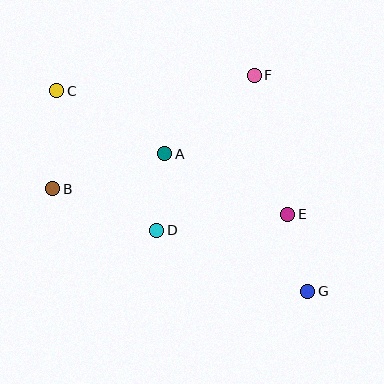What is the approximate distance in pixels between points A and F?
The distance between A and F is approximately 119 pixels.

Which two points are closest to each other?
Points A and D are closest to each other.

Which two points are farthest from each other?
Points C and G are farthest from each other.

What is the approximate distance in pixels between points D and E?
The distance between D and E is approximately 132 pixels.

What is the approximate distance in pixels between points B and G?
The distance between B and G is approximately 275 pixels.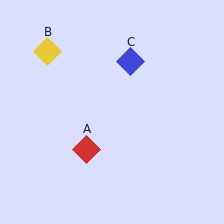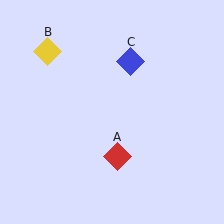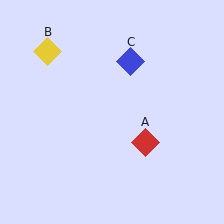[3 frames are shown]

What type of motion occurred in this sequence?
The red diamond (object A) rotated counterclockwise around the center of the scene.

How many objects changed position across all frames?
1 object changed position: red diamond (object A).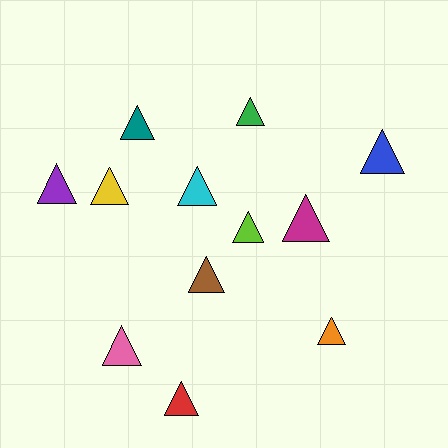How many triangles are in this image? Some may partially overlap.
There are 12 triangles.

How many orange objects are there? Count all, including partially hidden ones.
There is 1 orange object.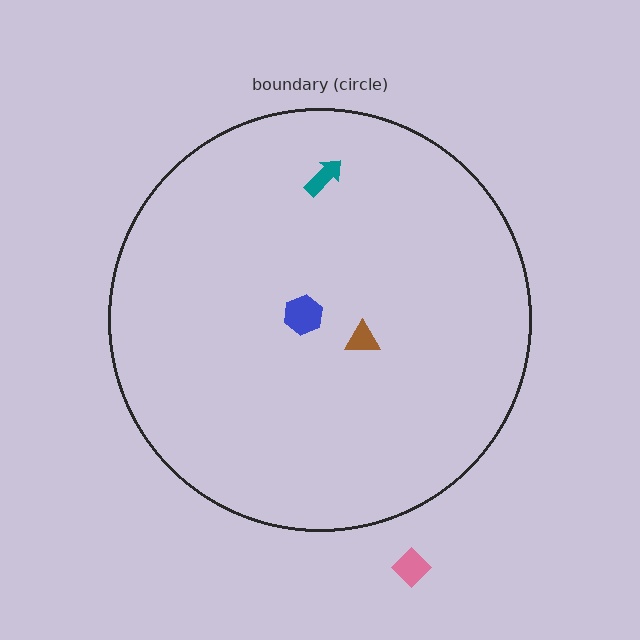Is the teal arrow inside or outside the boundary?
Inside.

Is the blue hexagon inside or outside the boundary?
Inside.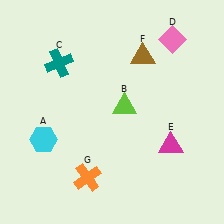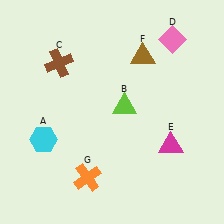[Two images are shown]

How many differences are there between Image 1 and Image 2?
There is 1 difference between the two images.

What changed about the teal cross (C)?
In Image 1, C is teal. In Image 2, it changed to brown.